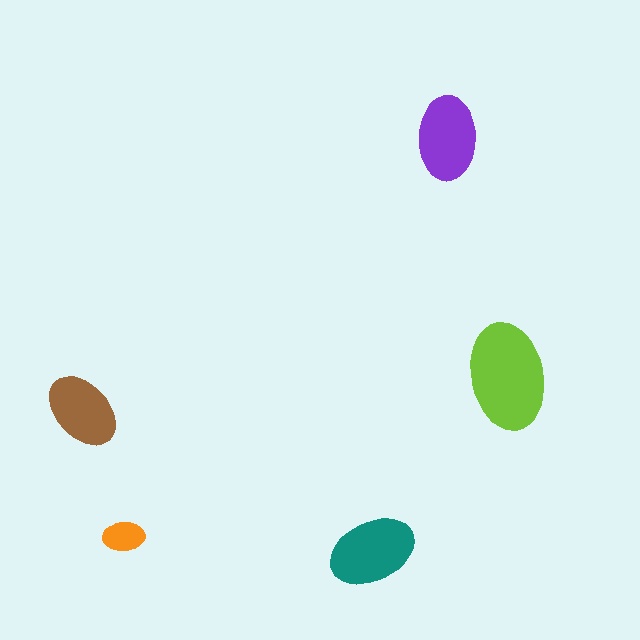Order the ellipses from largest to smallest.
the lime one, the teal one, the purple one, the brown one, the orange one.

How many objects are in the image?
There are 5 objects in the image.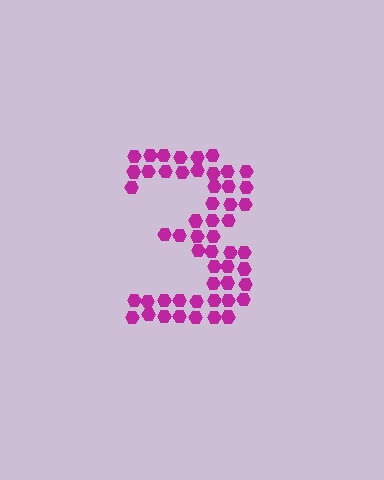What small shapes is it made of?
It is made of small hexagons.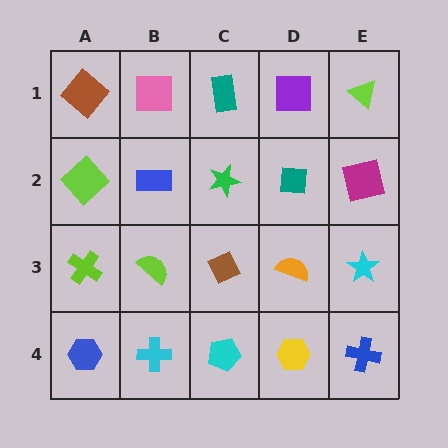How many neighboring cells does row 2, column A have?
3.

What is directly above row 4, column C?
A brown diamond.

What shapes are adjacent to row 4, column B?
A lime semicircle (row 3, column B), a blue hexagon (row 4, column A), a cyan pentagon (row 4, column C).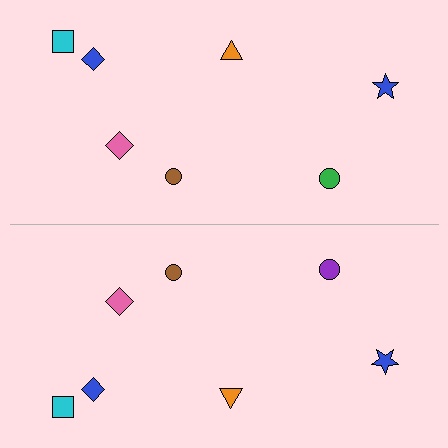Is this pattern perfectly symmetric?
No, the pattern is not perfectly symmetric. The purple circle on the bottom side breaks the symmetry — its mirror counterpart is green.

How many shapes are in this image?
There are 14 shapes in this image.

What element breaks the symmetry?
The purple circle on the bottom side breaks the symmetry — its mirror counterpart is green.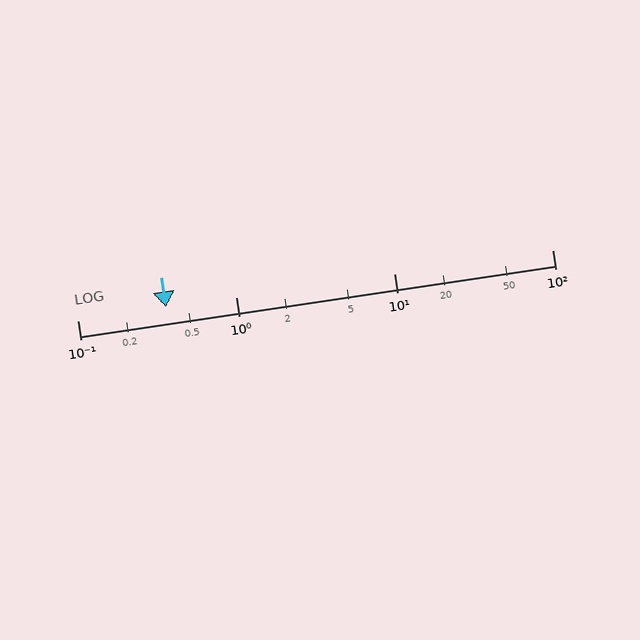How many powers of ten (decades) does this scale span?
The scale spans 3 decades, from 0.1 to 100.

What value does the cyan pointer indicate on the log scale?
The pointer indicates approximately 0.36.